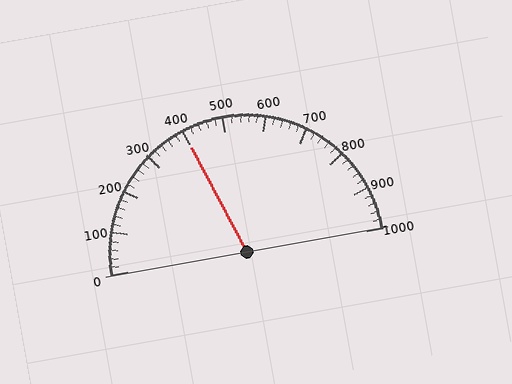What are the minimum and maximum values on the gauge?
The gauge ranges from 0 to 1000.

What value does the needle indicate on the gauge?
The needle indicates approximately 400.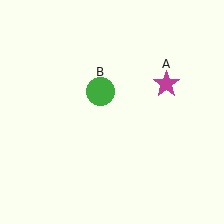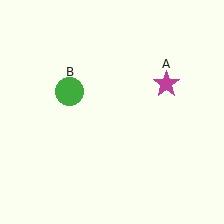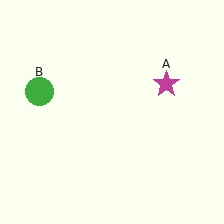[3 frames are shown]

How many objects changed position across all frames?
1 object changed position: green circle (object B).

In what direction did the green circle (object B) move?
The green circle (object B) moved left.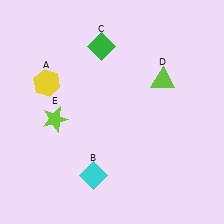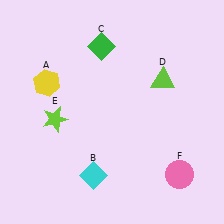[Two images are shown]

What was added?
A pink circle (F) was added in Image 2.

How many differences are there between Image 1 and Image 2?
There is 1 difference between the two images.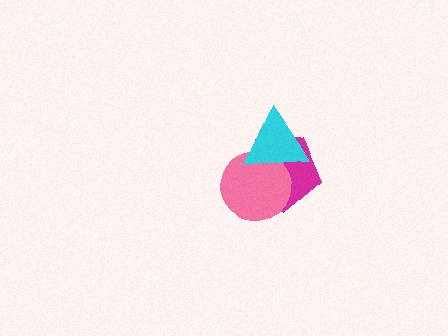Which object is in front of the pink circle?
The cyan triangle is in front of the pink circle.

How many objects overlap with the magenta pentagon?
2 objects overlap with the magenta pentagon.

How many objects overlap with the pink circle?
2 objects overlap with the pink circle.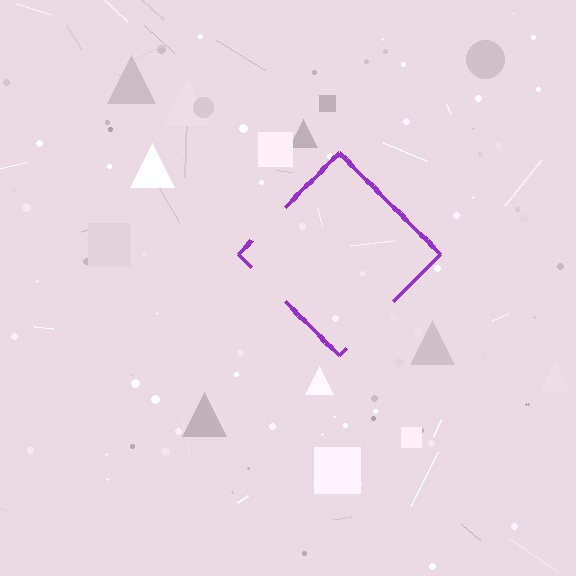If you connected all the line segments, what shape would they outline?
They would outline a diamond.